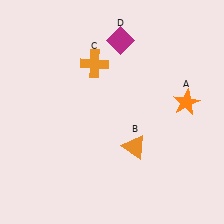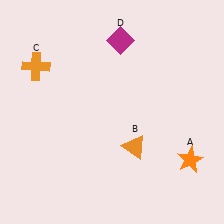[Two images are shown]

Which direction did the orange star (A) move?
The orange star (A) moved down.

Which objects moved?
The objects that moved are: the orange star (A), the orange cross (C).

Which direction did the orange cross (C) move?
The orange cross (C) moved left.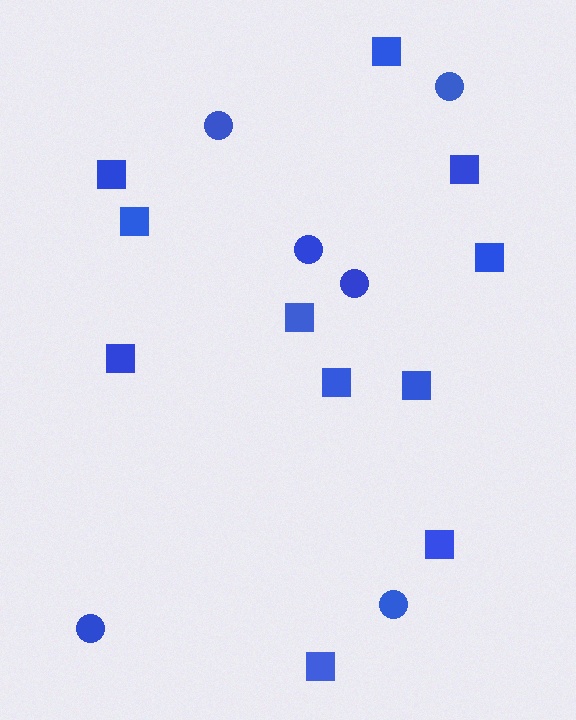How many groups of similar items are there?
There are 2 groups: one group of circles (6) and one group of squares (11).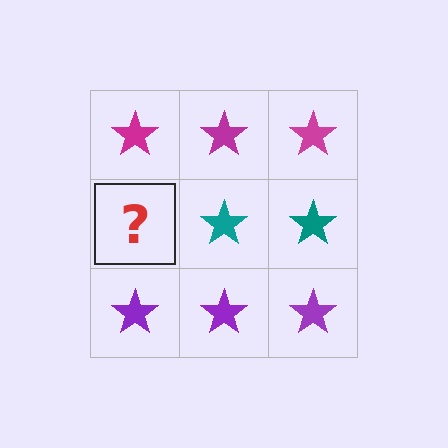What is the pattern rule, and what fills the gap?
The rule is that each row has a consistent color. The gap should be filled with a teal star.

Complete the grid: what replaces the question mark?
The question mark should be replaced with a teal star.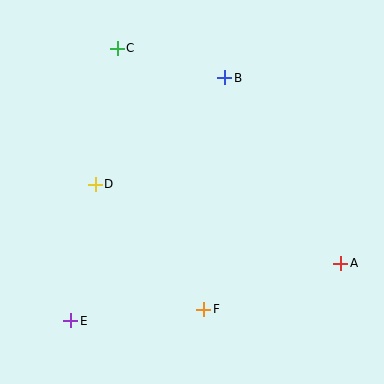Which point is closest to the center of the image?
Point D at (95, 184) is closest to the center.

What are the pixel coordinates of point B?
Point B is at (225, 78).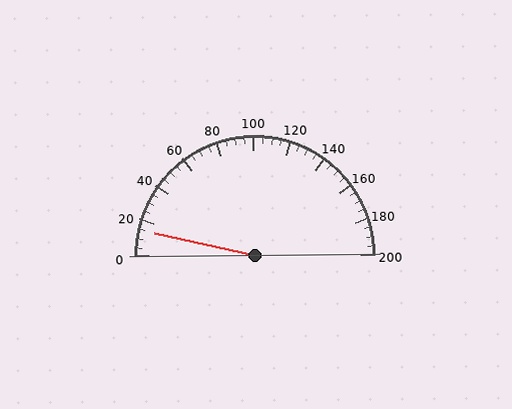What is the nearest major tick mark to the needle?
The nearest major tick mark is 20.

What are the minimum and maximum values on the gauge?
The gauge ranges from 0 to 200.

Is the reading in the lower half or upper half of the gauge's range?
The reading is in the lower half of the range (0 to 200).